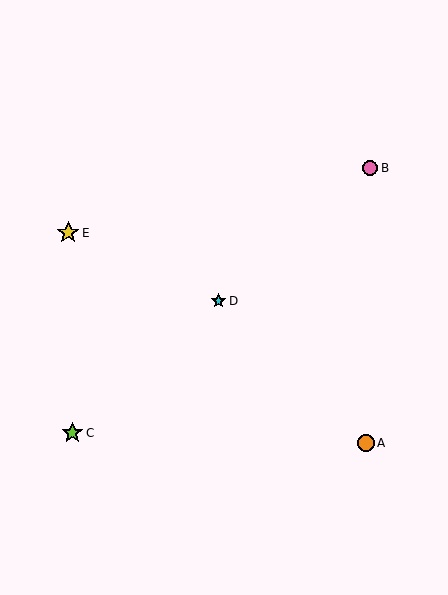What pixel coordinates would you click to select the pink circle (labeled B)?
Click at (370, 168) to select the pink circle B.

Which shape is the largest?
The yellow star (labeled E) is the largest.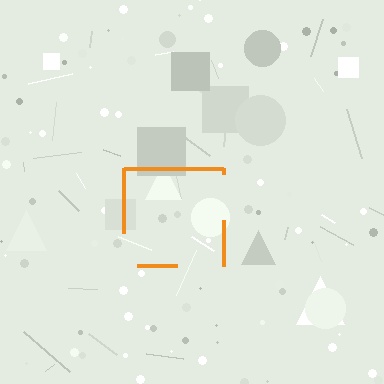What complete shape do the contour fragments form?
The contour fragments form a square.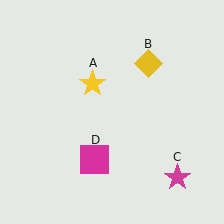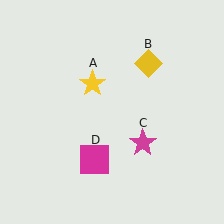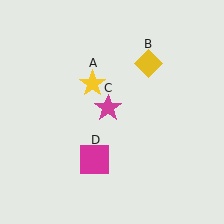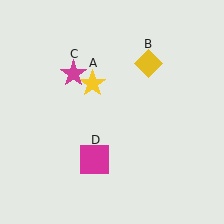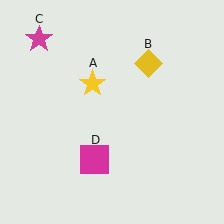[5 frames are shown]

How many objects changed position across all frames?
1 object changed position: magenta star (object C).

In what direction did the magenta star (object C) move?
The magenta star (object C) moved up and to the left.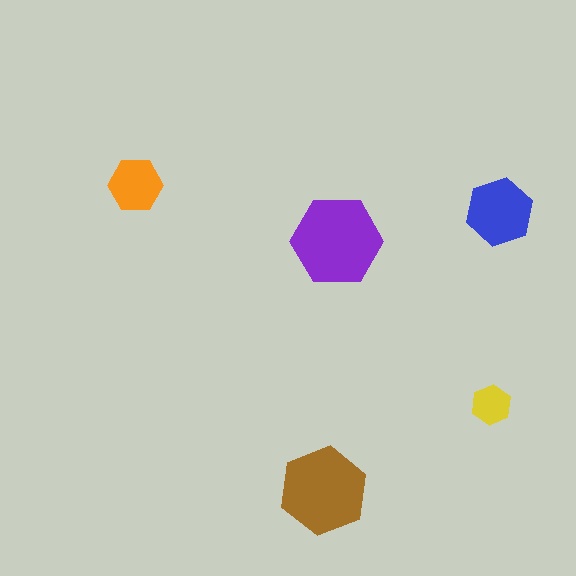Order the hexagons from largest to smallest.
the purple one, the brown one, the blue one, the orange one, the yellow one.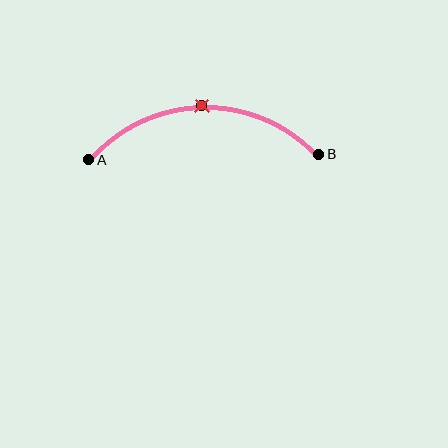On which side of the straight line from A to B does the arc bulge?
The arc bulges above the straight line connecting A and B.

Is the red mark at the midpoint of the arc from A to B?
Yes. The red mark lies on the arc at equal arc-length from both A and B — it is the arc midpoint.